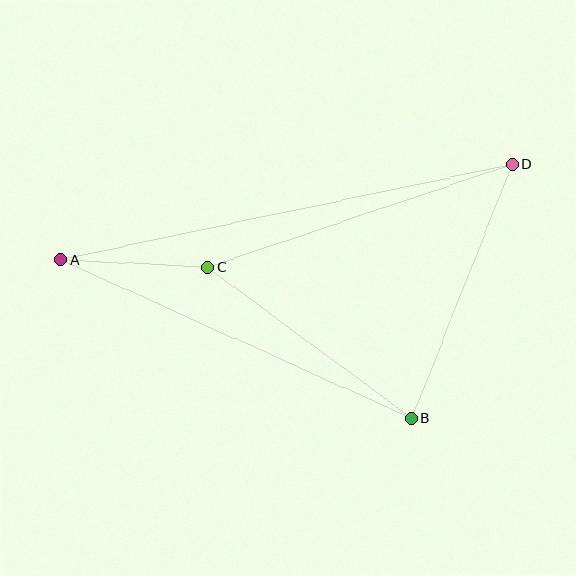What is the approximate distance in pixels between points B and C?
The distance between B and C is approximately 254 pixels.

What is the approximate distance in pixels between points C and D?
The distance between C and D is approximately 322 pixels.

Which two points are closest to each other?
Points A and C are closest to each other.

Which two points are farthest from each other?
Points A and D are farthest from each other.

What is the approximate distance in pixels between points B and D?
The distance between B and D is approximately 273 pixels.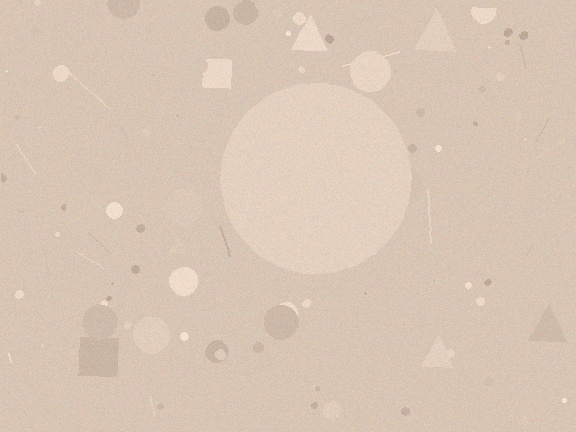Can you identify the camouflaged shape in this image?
The camouflaged shape is a circle.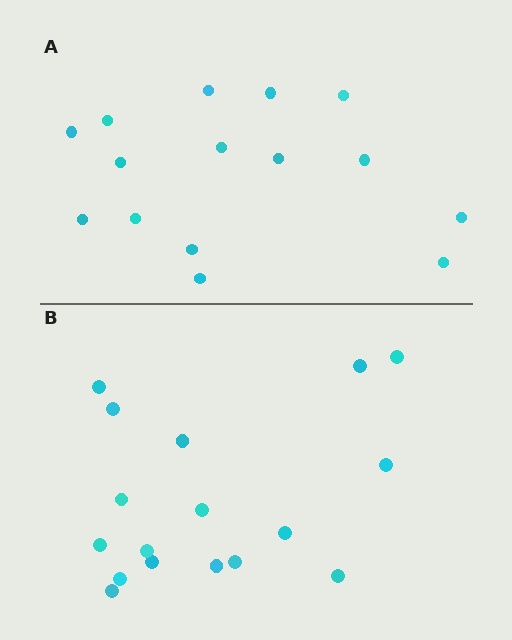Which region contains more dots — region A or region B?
Region B (the bottom region) has more dots.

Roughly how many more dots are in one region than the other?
Region B has just a few more — roughly 2 or 3 more dots than region A.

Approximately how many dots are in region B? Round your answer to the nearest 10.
About 20 dots. (The exact count is 17, which rounds to 20.)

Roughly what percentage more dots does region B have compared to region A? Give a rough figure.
About 15% more.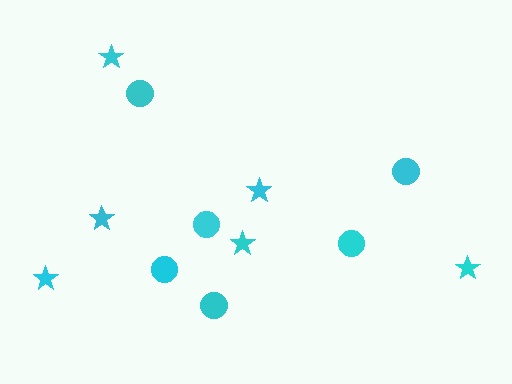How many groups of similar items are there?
There are 2 groups: one group of circles (6) and one group of stars (6).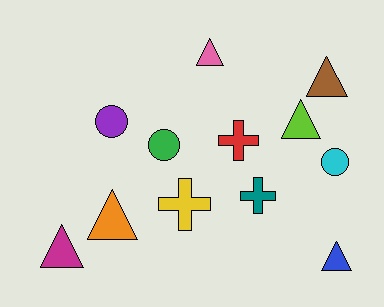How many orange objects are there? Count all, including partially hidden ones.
There is 1 orange object.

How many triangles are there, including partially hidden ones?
There are 6 triangles.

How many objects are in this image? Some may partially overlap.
There are 12 objects.